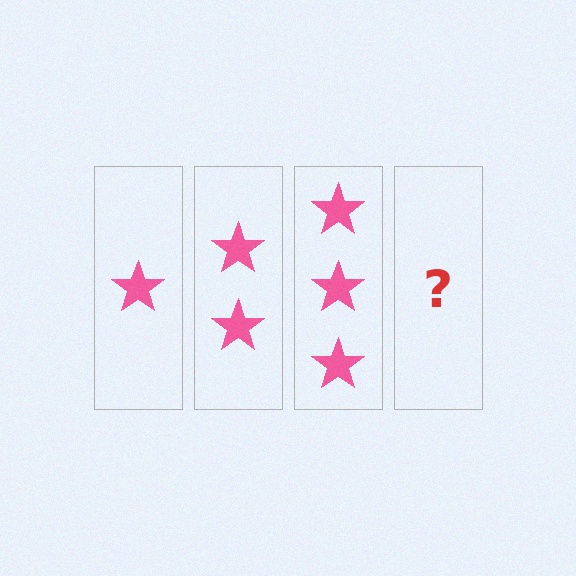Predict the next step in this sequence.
The next step is 4 stars.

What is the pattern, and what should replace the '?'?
The pattern is that each step adds one more star. The '?' should be 4 stars.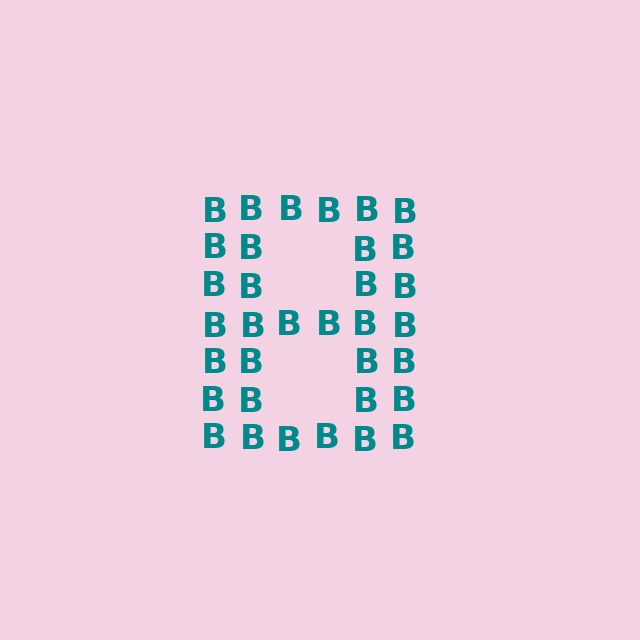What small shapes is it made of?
It is made of small letter B's.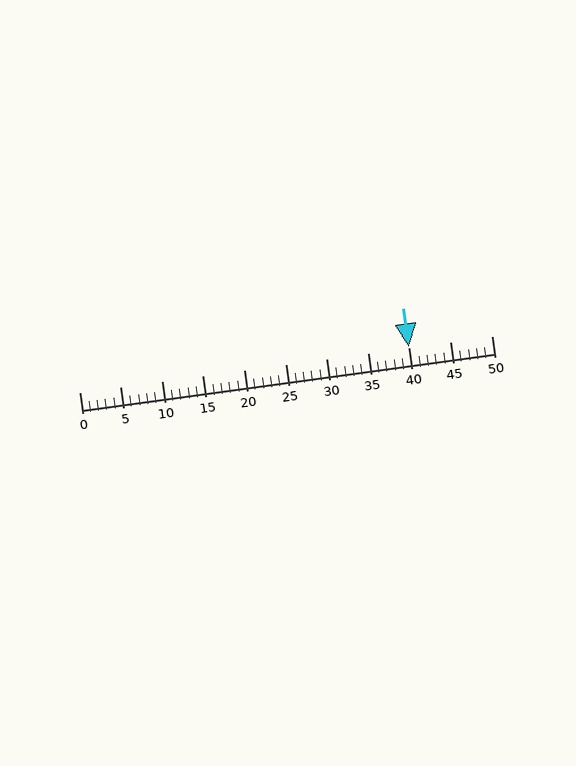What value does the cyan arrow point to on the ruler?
The cyan arrow points to approximately 40.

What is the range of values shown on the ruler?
The ruler shows values from 0 to 50.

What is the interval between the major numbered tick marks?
The major tick marks are spaced 5 units apart.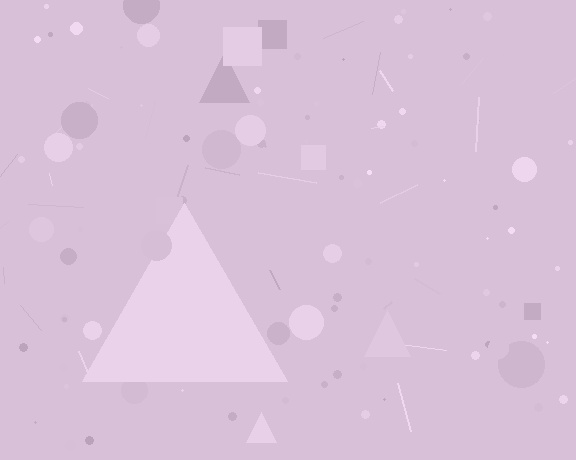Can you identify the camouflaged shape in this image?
The camouflaged shape is a triangle.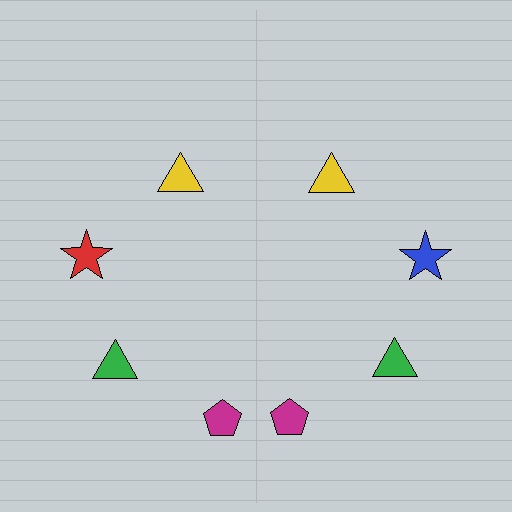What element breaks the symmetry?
The blue star on the right side breaks the symmetry — its mirror counterpart is red.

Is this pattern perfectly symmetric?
No, the pattern is not perfectly symmetric. The blue star on the right side breaks the symmetry — its mirror counterpart is red.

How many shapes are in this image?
There are 8 shapes in this image.